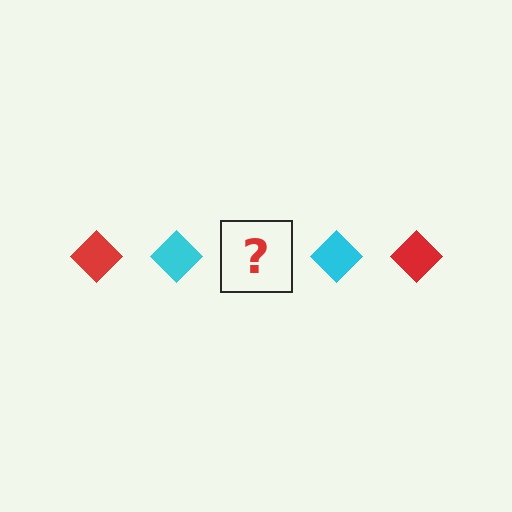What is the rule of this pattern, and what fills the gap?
The rule is that the pattern cycles through red, cyan diamonds. The gap should be filled with a red diamond.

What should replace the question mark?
The question mark should be replaced with a red diamond.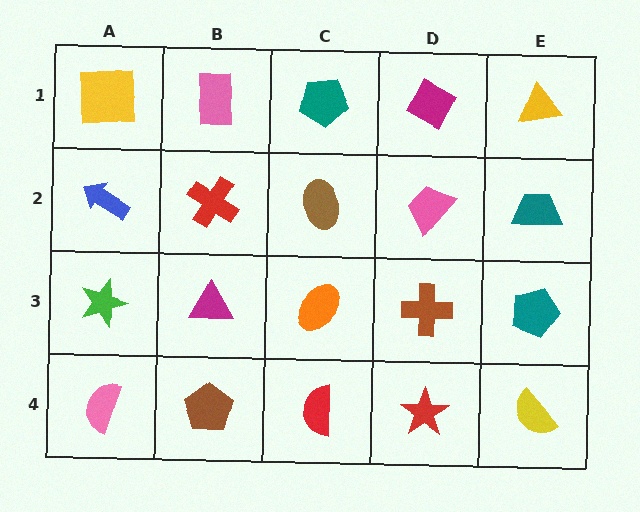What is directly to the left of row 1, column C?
A pink rectangle.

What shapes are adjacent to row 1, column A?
A blue arrow (row 2, column A), a pink rectangle (row 1, column B).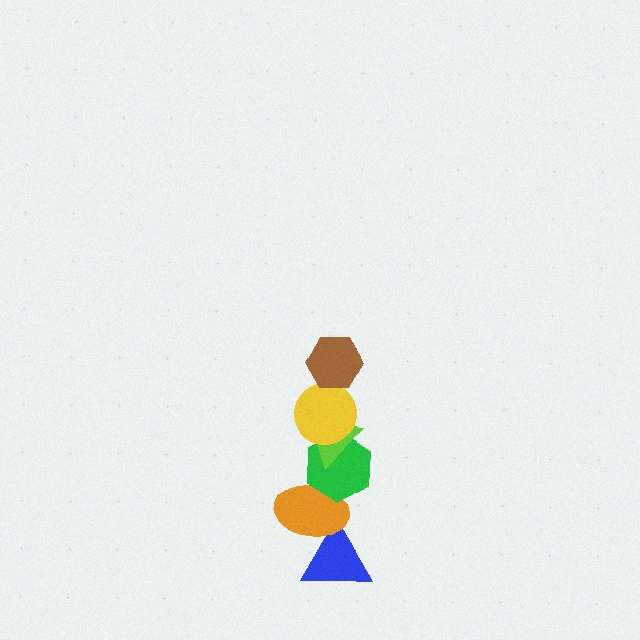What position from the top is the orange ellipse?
The orange ellipse is 5th from the top.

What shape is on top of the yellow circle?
The brown hexagon is on top of the yellow circle.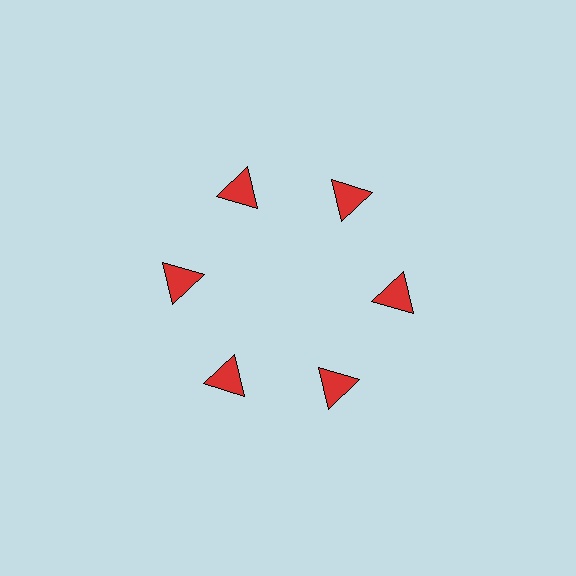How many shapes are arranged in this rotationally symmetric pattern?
There are 6 shapes, arranged in 6 groups of 1.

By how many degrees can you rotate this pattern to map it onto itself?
The pattern maps onto itself every 60 degrees of rotation.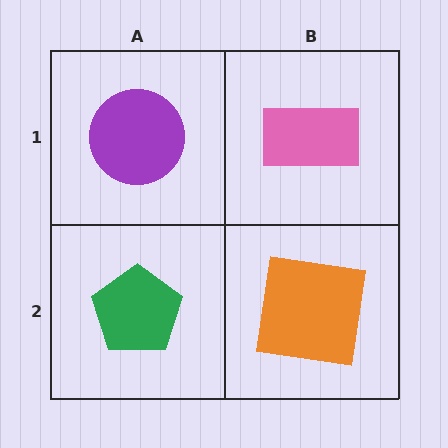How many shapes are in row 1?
2 shapes.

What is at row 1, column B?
A pink rectangle.